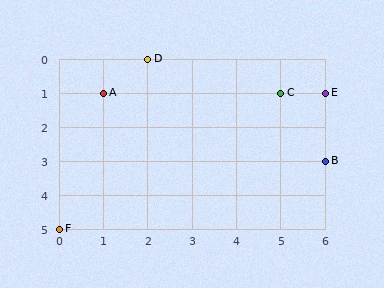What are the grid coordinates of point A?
Point A is at grid coordinates (1, 1).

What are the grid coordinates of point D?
Point D is at grid coordinates (2, 0).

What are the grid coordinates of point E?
Point E is at grid coordinates (6, 1).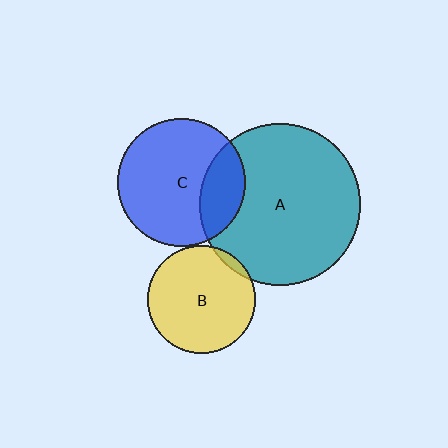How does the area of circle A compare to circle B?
Approximately 2.2 times.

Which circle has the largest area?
Circle A (teal).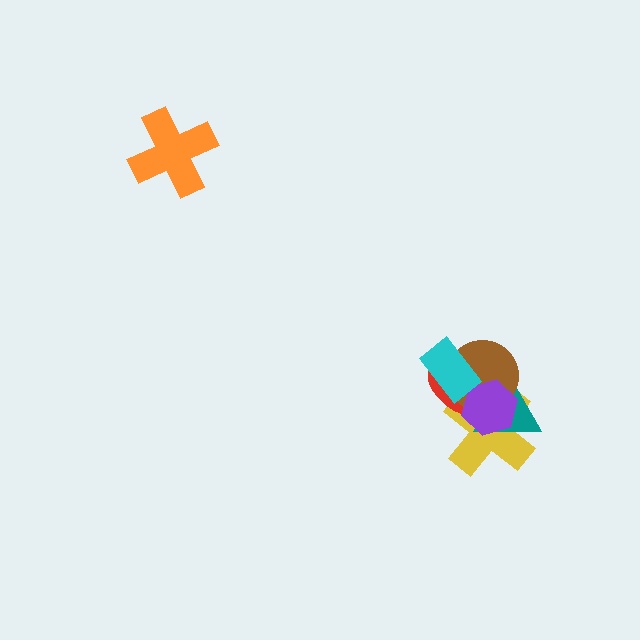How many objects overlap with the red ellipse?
5 objects overlap with the red ellipse.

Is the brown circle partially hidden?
Yes, it is partially covered by another shape.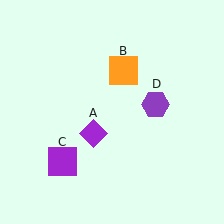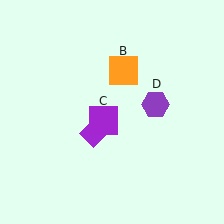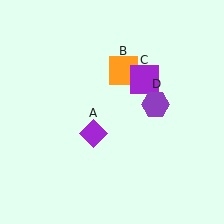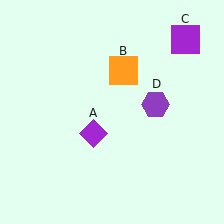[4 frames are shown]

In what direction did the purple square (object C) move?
The purple square (object C) moved up and to the right.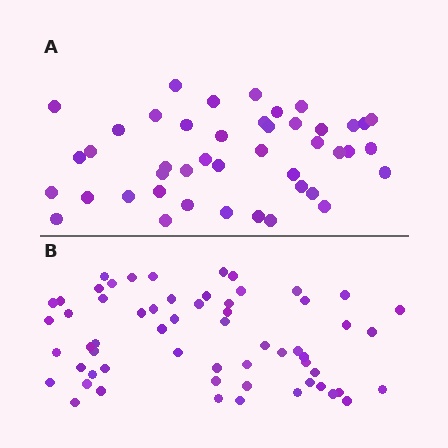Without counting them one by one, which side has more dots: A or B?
Region B (the bottom region) has more dots.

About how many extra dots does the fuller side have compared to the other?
Region B has approximately 15 more dots than region A.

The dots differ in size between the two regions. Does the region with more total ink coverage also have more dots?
No. Region A has more total ink coverage because its dots are larger, but region B actually contains more individual dots. Total area can be misleading — the number of items is what matters here.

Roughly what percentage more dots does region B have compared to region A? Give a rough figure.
About 35% more.